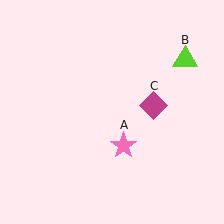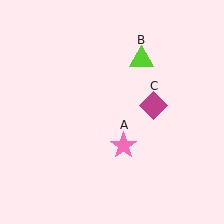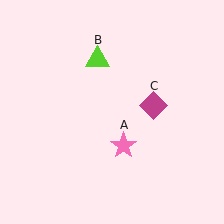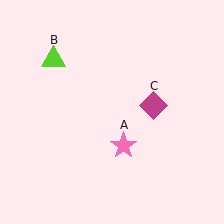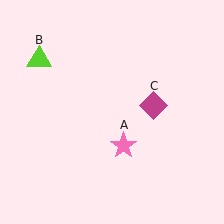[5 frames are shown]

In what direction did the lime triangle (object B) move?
The lime triangle (object B) moved left.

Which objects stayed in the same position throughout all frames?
Pink star (object A) and magenta diamond (object C) remained stationary.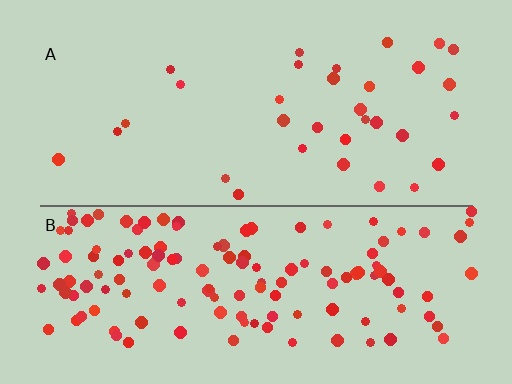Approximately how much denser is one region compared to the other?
Approximately 4.0× — region B over region A.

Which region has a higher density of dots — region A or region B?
B (the bottom).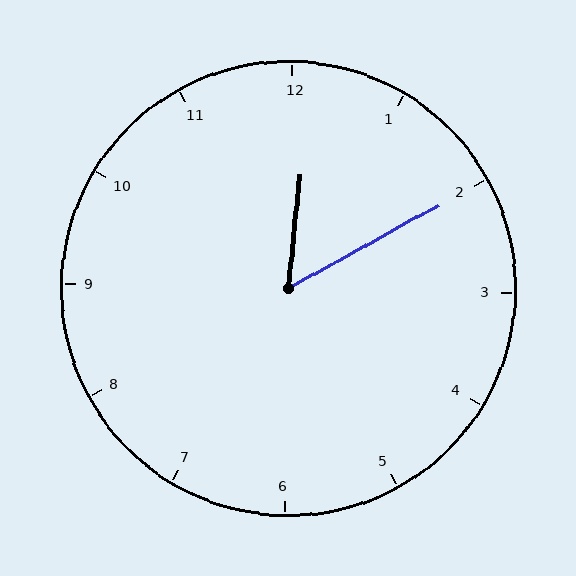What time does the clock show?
12:10.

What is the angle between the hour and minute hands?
Approximately 55 degrees.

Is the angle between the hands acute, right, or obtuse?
It is acute.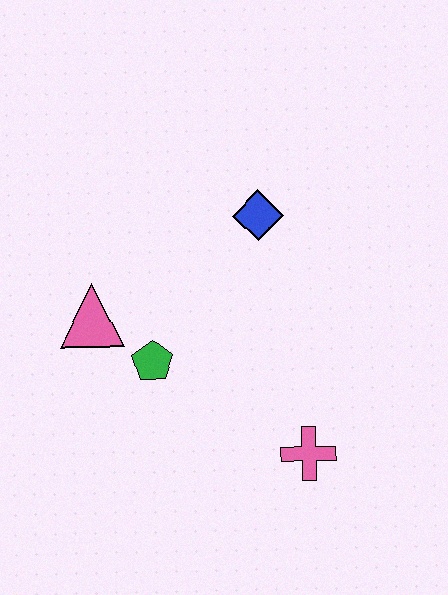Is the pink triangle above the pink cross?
Yes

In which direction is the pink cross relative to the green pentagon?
The pink cross is to the right of the green pentagon.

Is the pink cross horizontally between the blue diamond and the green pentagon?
No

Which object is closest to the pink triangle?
The green pentagon is closest to the pink triangle.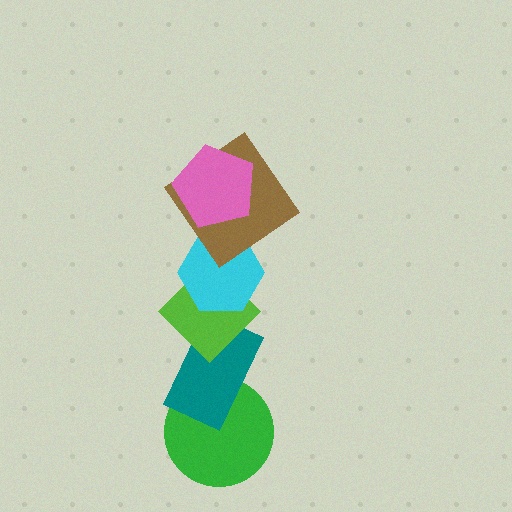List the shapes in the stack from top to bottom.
From top to bottom: the pink pentagon, the brown diamond, the cyan hexagon, the lime diamond, the teal rectangle, the green circle.